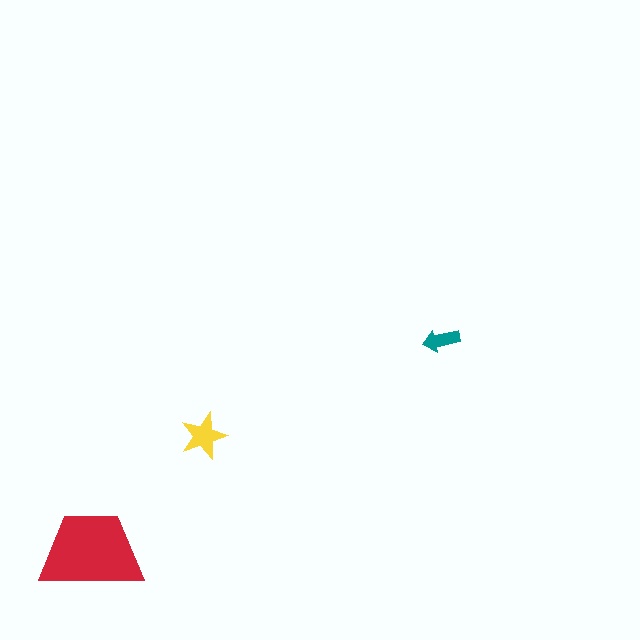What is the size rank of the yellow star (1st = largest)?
2nd.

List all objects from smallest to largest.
The teal arrow, the yellow star, the red trapezoid.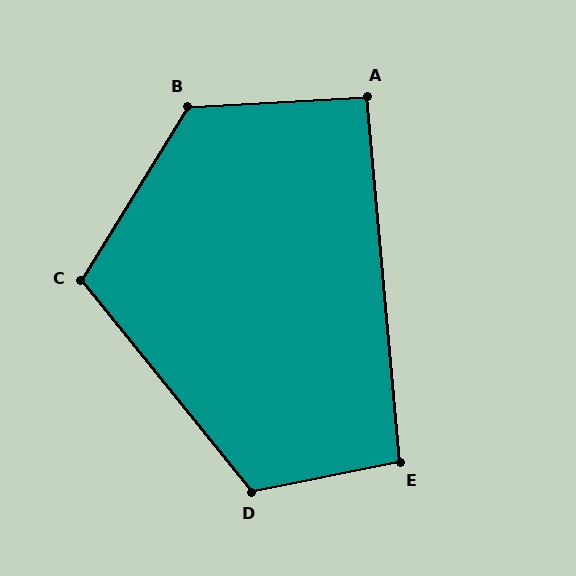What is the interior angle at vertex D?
Approximately 118 degrees (obtuse).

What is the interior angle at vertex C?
Approximately 110 degrees (obtuse).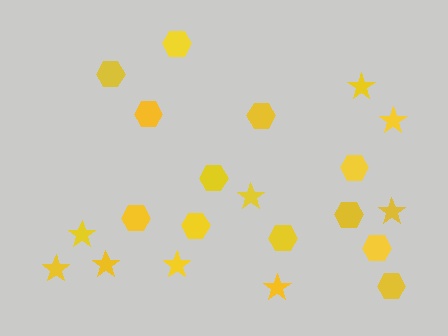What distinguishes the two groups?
There are 2 groups: one group of hexagons (12) and one group of stars (9).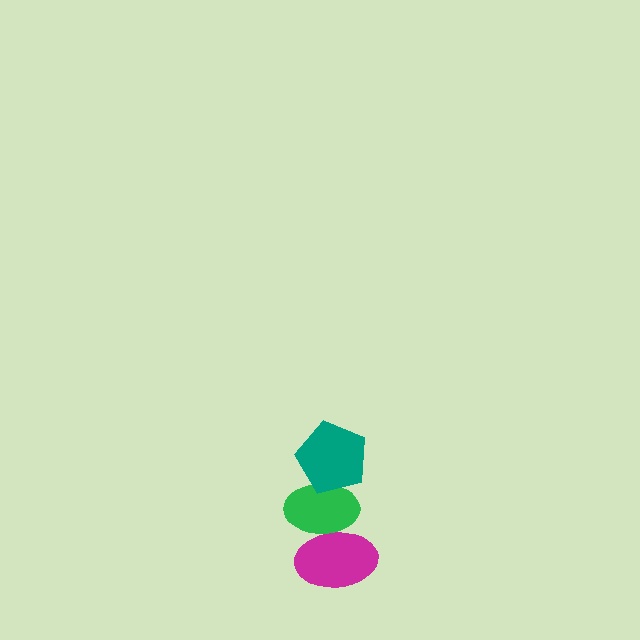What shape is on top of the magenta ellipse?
The green ellipse is on top of the magenta ellipse.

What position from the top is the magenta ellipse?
The magenta ellipse is 3rd from the top.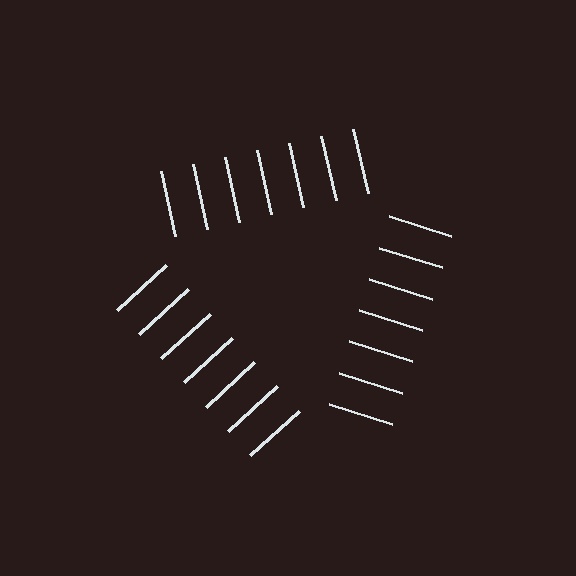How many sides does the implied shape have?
3 sides — the line-ends trace a triangle.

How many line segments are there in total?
21 — 7 along each of the 3 edges.